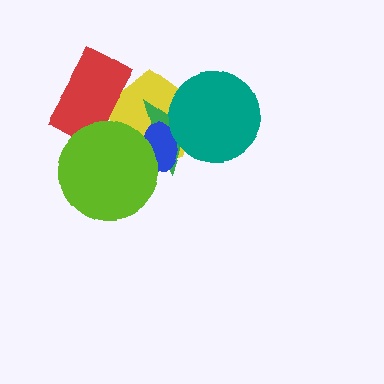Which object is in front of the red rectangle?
The lime circle is in front of the red rectangle.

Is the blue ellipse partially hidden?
Yes, it is partially covered by another shape.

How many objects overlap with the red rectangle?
2 objects overlap with the red rectangle.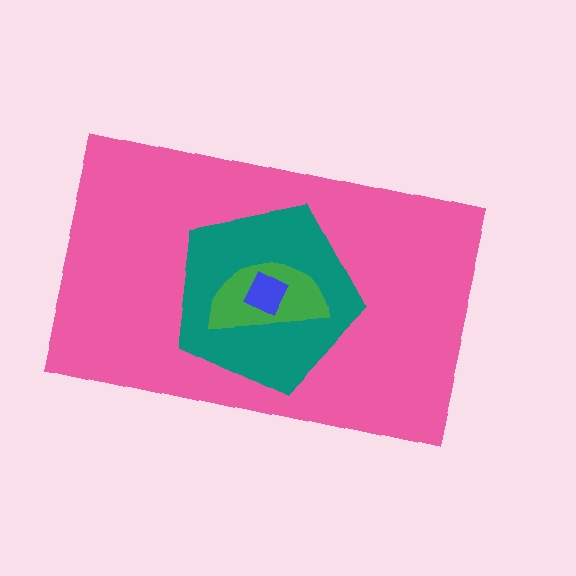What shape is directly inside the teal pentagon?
The green semicircle.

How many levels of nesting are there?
4.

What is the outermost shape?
The pink rectangle.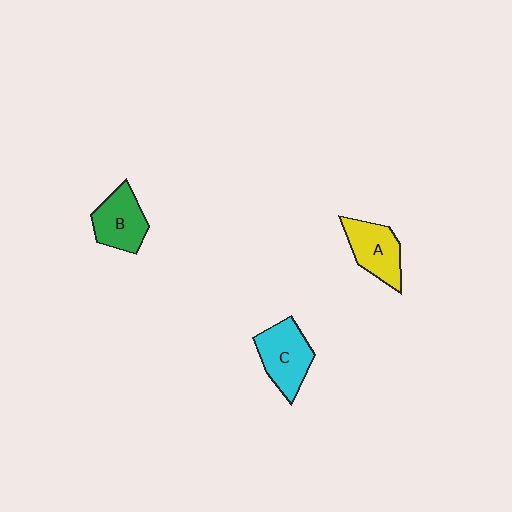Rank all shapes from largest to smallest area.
From largest to smallest: C (cyan), A (yellow), B (green).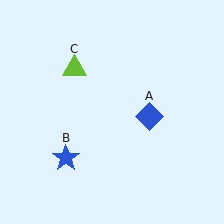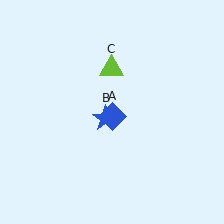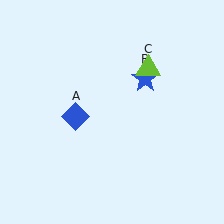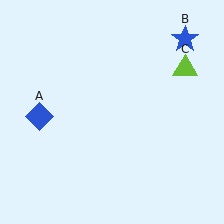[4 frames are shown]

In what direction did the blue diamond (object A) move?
The blue diamond (object A) moved left.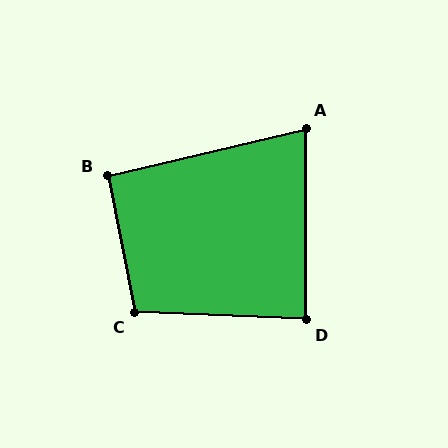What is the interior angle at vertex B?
Approximately 92 degrees (approximately right).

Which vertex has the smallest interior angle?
A, at approximately 77 degrees.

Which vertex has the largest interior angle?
C, at approximately 103 degrees.